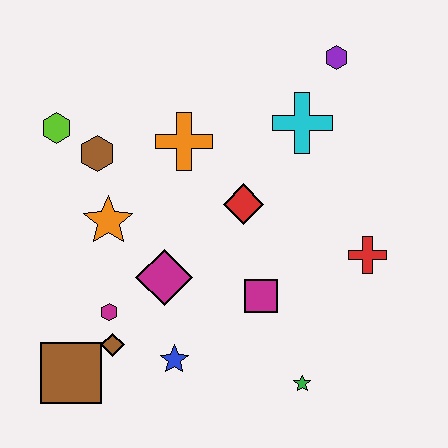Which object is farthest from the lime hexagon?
The green star is farthest from the lime hexagon.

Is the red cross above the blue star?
Yes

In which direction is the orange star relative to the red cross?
The orange star is to the left of the red cross.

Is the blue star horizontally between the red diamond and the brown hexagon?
Yes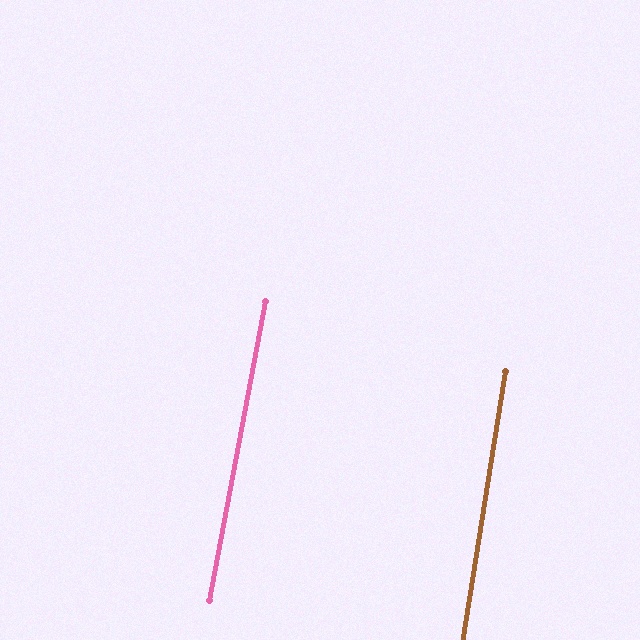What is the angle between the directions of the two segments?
Approximately 2 degrees.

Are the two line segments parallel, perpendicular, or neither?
Parallel — their directions differ by only 1.6°.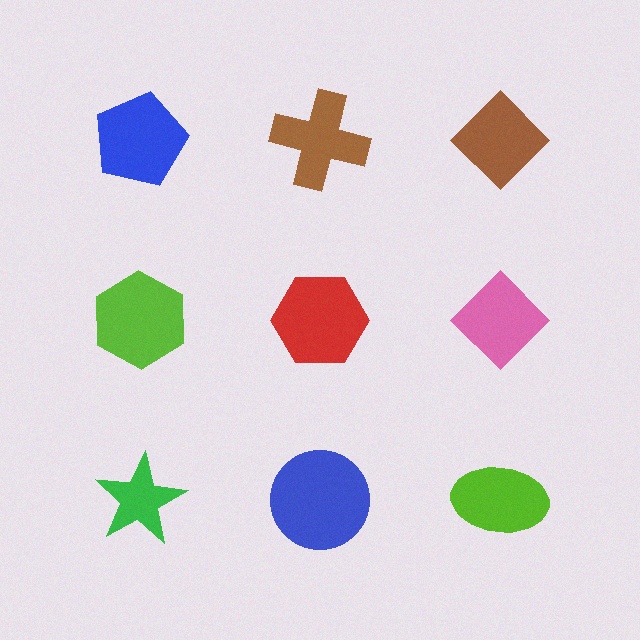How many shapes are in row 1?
3 shapes.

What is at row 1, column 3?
A brown diamond.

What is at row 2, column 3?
A pink diamond.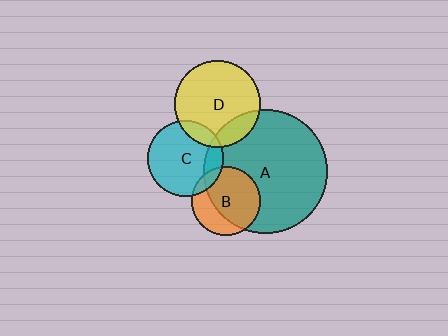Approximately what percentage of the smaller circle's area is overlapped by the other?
Approximately 10%.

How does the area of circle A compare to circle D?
Approximately 2.1 times.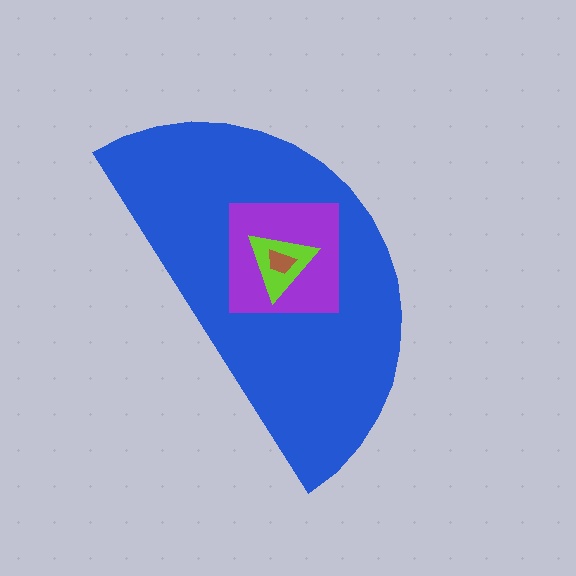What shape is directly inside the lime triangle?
The brown trapezoid.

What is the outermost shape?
The blue semicircle.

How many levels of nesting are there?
4.